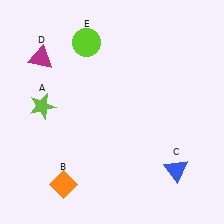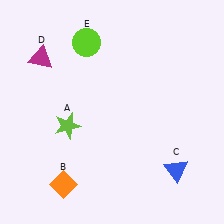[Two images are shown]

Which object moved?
The lime star (A) moved right.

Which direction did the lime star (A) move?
The lime star (A) moved right.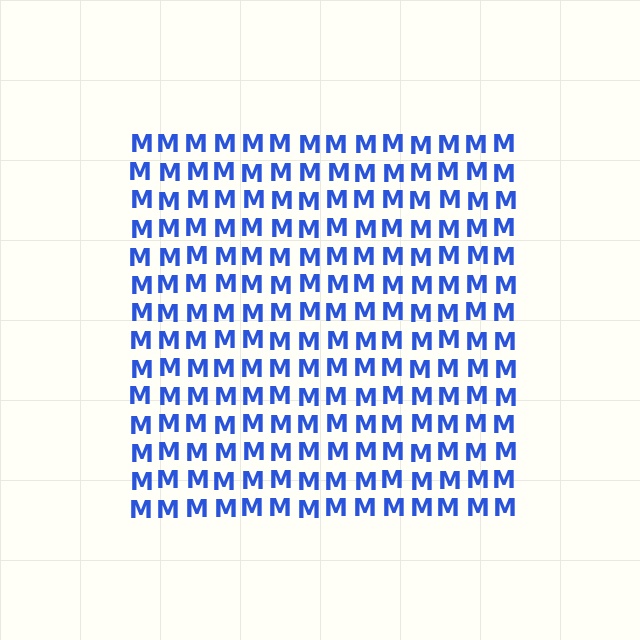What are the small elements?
The small elements are letter M's.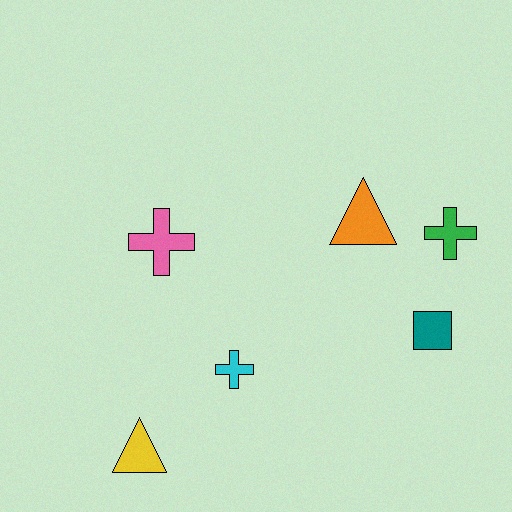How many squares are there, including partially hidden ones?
There is 1 square.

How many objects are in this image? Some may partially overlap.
There are 6 objects.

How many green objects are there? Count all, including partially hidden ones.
There is 1 green object.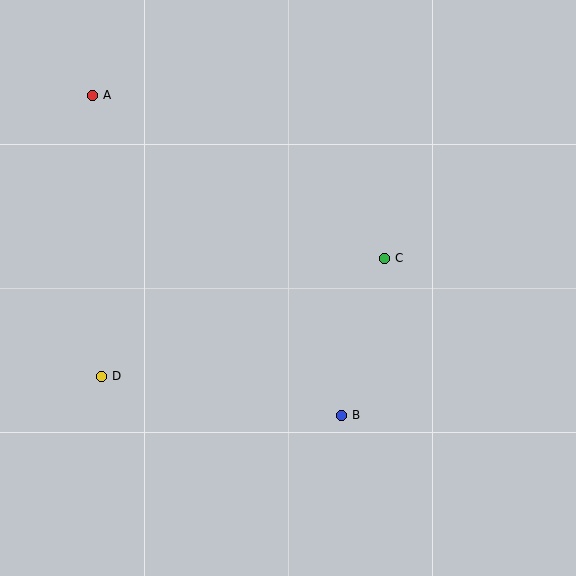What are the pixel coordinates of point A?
Point A is at (92, 95).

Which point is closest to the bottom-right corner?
Point B is closest to the bottom-right corner.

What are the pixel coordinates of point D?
Point D is at (101, 376).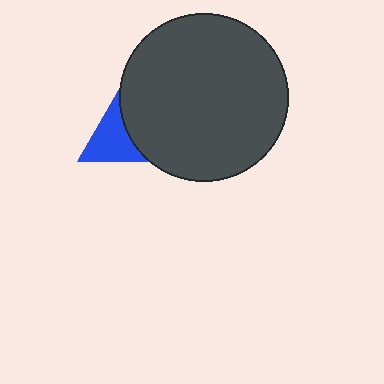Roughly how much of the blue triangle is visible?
A small part of it is visible (roughly 34%).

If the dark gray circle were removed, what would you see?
You would see the complete blue triangle.